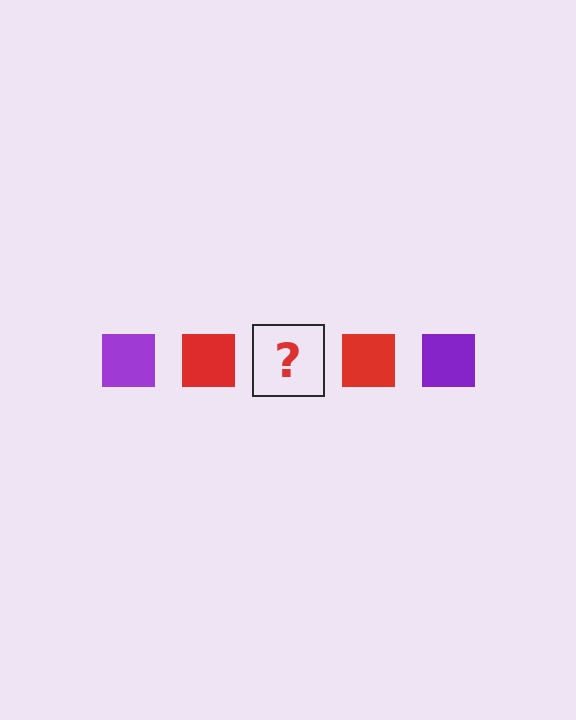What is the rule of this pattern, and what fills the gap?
The rule is that the pattern cycles through purple, red squares. The gap should be filled with a purple square.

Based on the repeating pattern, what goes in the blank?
The blank should be a purple square.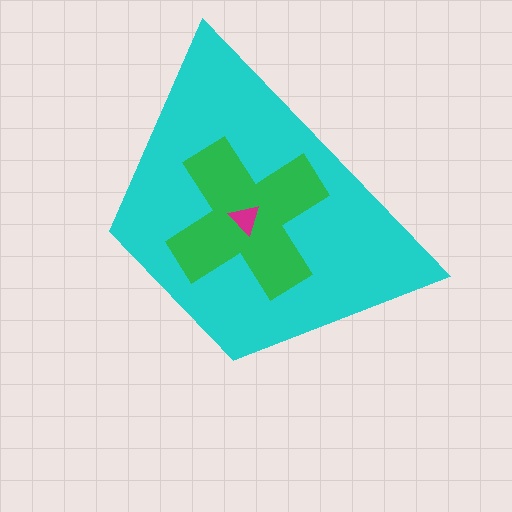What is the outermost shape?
The cyan trapezoid.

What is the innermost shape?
The magenta triangle.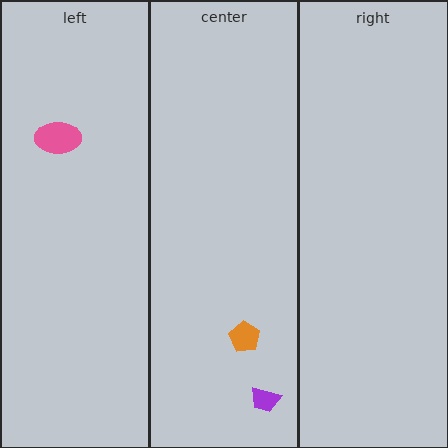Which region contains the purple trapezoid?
The center region.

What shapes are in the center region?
The purple trapezoid, the orange pentagon.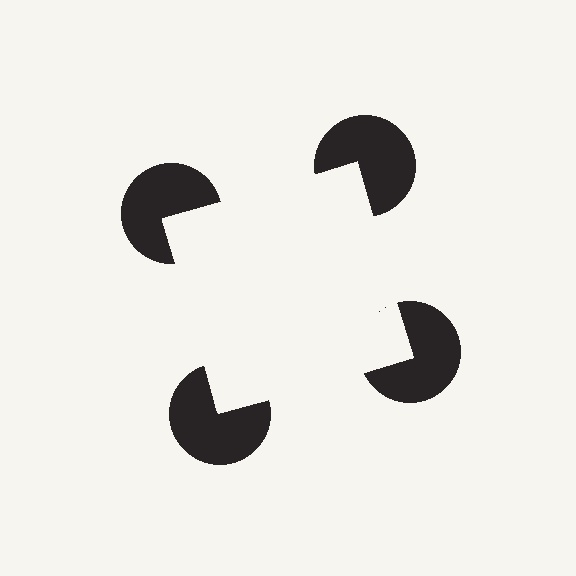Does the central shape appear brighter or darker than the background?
It typically appears slightly brighter than the background, even though no actual brightness change is drawn.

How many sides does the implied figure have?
4 sides.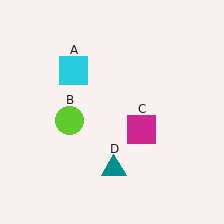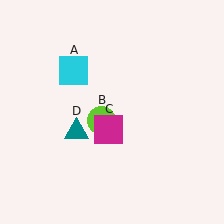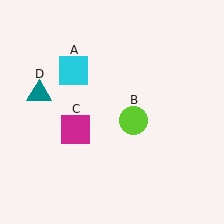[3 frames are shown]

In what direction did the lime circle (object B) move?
The lime circle (object B) moved right.